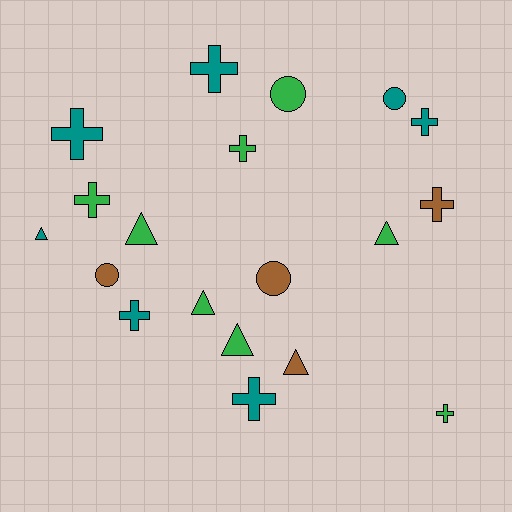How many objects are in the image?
There are 19 objects.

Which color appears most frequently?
Green, with 8 objects.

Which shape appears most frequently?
Cross, with 9 objects.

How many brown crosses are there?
There is 1 brown cross.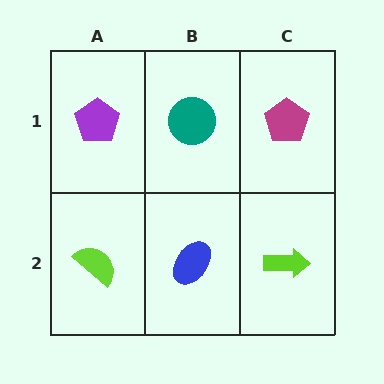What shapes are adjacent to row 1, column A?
A lime semicircle (row 2, column A), a teal circle (row 1, column B).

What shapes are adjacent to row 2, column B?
A teal circle (row 1, column B), a lime semicircle (row 2, column A), a lime arrow (row 2, column C).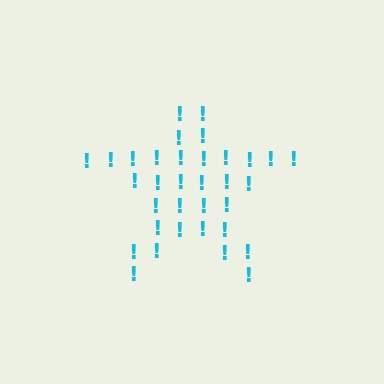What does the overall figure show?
The overall figure shows a star.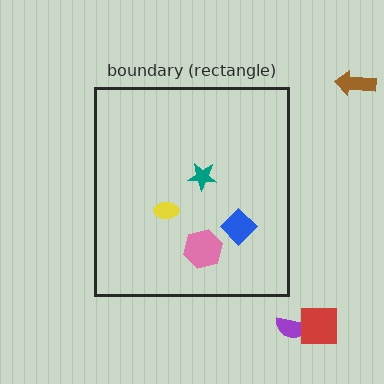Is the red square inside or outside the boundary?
Outside.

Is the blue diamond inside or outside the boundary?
Inside.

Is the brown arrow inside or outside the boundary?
Outside.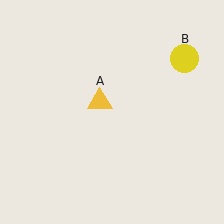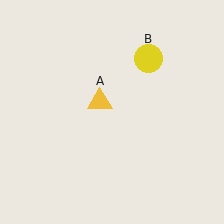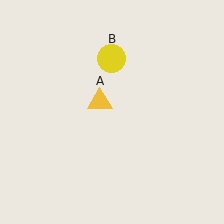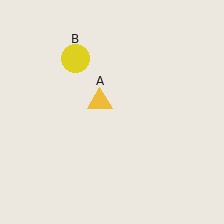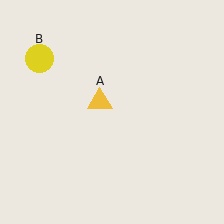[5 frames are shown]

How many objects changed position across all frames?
1 object changed position: yellow circle (object B).